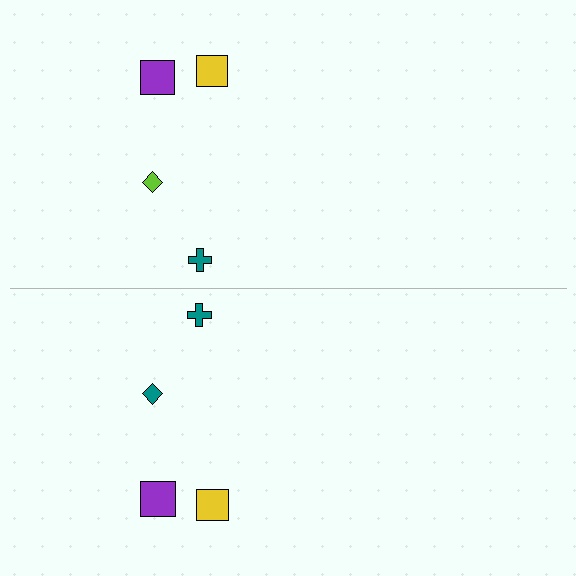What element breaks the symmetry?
The teal diamond on the bottom side breaks the symmetry — its mirror counterpart is lime.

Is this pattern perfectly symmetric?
No, the pattern is not perfectly symmetric. The teal diamond on the bottom side breaks the symmetry — its mirror counterpart is lime.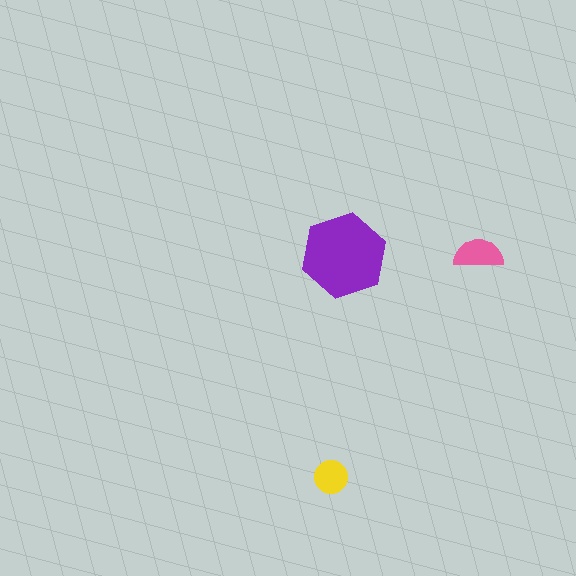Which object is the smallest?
The yellow circle.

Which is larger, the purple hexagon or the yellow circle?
The purple hexagon.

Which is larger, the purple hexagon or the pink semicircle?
The purple hexagon.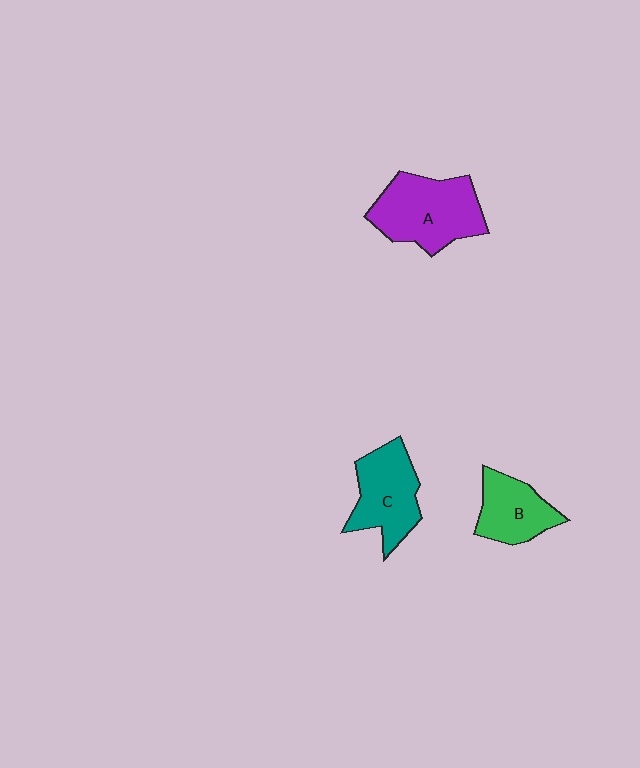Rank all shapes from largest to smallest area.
From largest to smallest: A (purple), C (teal), B (green).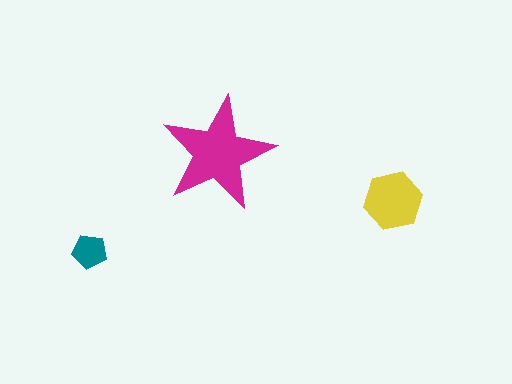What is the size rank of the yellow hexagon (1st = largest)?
2nd.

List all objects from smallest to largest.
The teal pentagon, the yellow hexagon, the magenta star.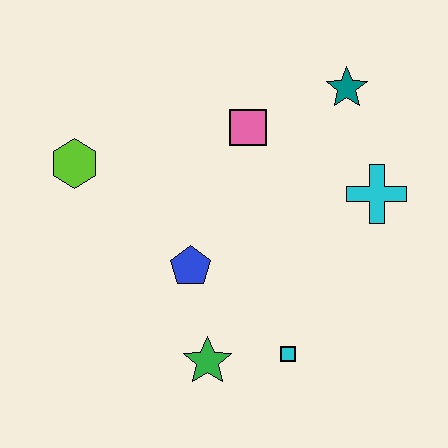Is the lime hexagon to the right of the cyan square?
No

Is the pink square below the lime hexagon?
No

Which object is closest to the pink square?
The teal star is closest to the pink square.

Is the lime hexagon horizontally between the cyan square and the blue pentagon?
No